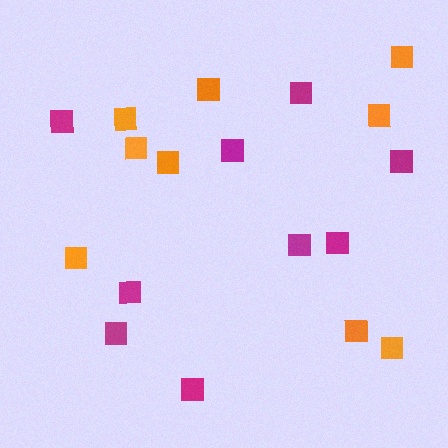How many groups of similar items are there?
There are 2 groups: one group of orange squares (9) and one group of magenta squares (9).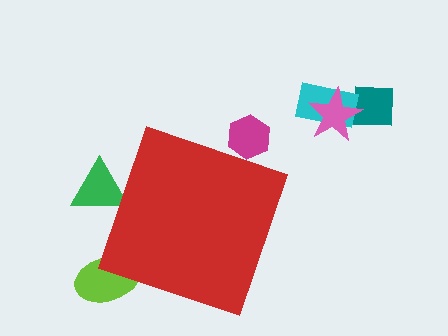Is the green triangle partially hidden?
Yes, the green triangle is partially hidden behind the red diamond.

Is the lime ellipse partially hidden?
Yes, the lime ellipse is partially hidden behind the red diamond.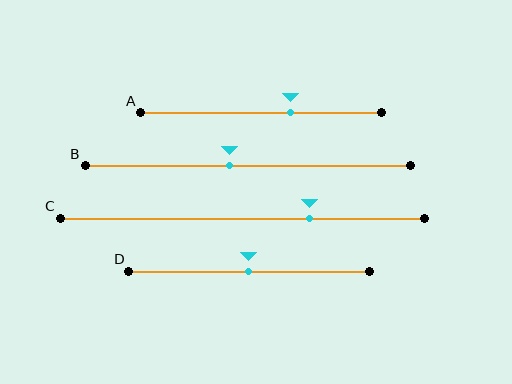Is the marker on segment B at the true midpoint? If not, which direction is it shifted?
No, the marker on segment B is shifted to the left by about 6% of the segment length.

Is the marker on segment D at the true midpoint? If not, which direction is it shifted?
Yes, the marker on segment D is at the true midpoint.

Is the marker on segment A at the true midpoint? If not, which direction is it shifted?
No, the marker on segment A is shifted to the right by about 12% of the segment length.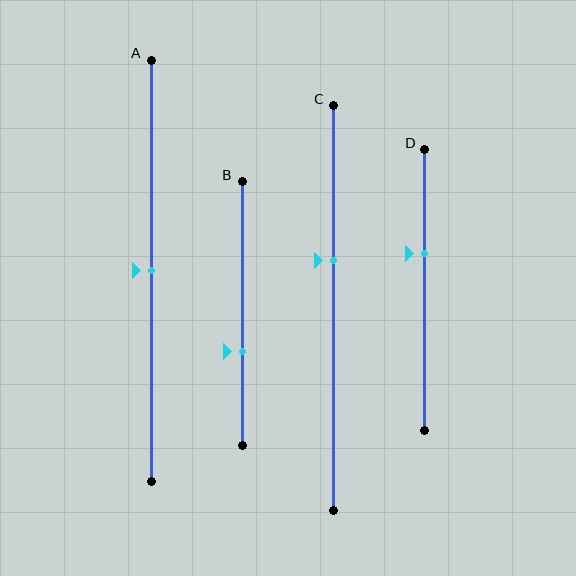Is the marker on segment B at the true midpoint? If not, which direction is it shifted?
No, the marker on segment B is shifted downward by about 14% of the segment length.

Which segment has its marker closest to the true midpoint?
Segment A has its marker closest to the true midpoint.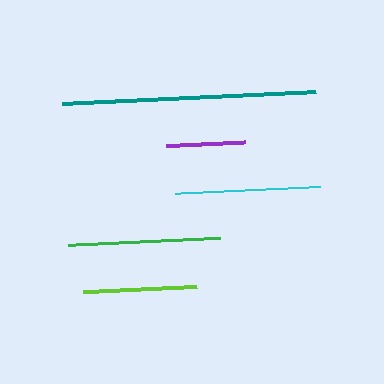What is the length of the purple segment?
The purple segment is approximately 79 pixels long.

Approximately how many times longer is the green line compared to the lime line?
The green line is approximately 1.3 times the length of the lime line.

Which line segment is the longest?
The teal line is the longest at approximately 254 pixels.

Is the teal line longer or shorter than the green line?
The teal line is longer than the green line.